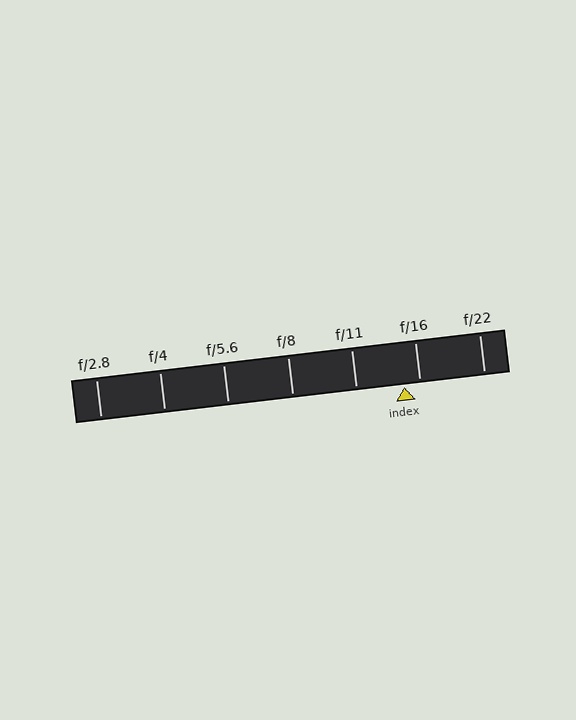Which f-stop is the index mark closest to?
The index mark is closest to f/16.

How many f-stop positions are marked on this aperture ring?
There are 7 f-stop positions marked.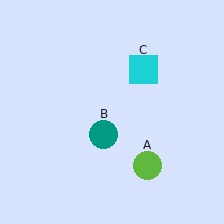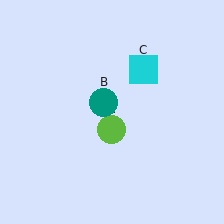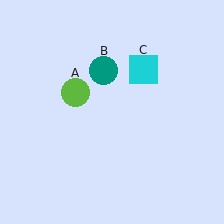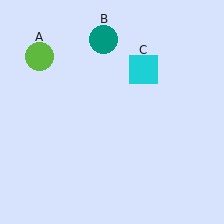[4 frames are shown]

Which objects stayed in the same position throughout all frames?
Cyan square (object C) remained stationary.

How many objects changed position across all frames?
2 objects changed position: lime circle (object A), teal circle (object B).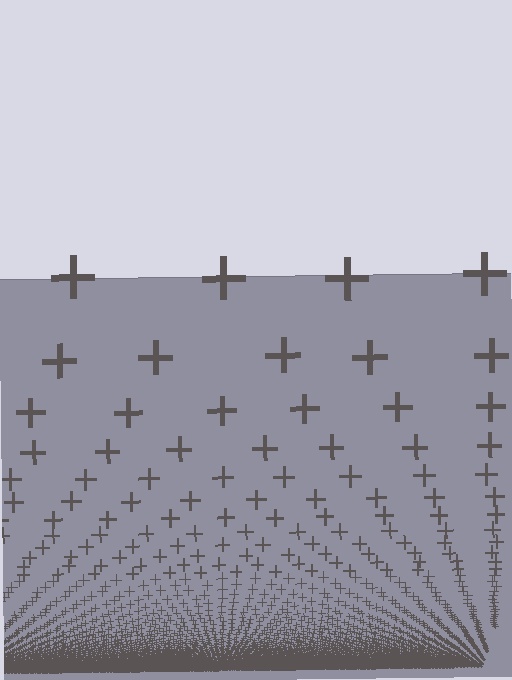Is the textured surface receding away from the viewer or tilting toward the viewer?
The surface appears to tilt toward the viewer. Texture elements get larger and sparser toward the top.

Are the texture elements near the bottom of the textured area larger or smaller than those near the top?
Smaller. The gradient is inverted — elements near the bottom are smaller and denser.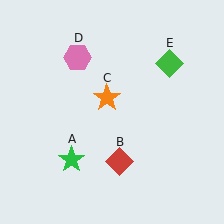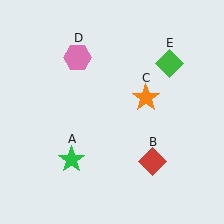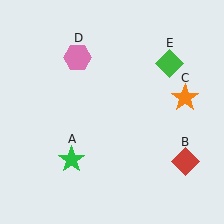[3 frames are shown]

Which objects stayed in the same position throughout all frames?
Green star (object A) and pink hexagon (object D) and green diamond (object E) remained stationary.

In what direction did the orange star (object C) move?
The orange star (object C) moved right.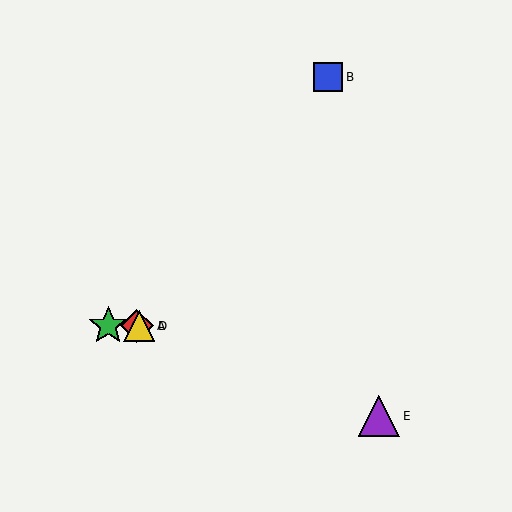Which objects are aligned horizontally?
Objects A, C, D are aligned horizontally.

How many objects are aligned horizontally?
3 objects (A, C, D) are aligned horizontally.